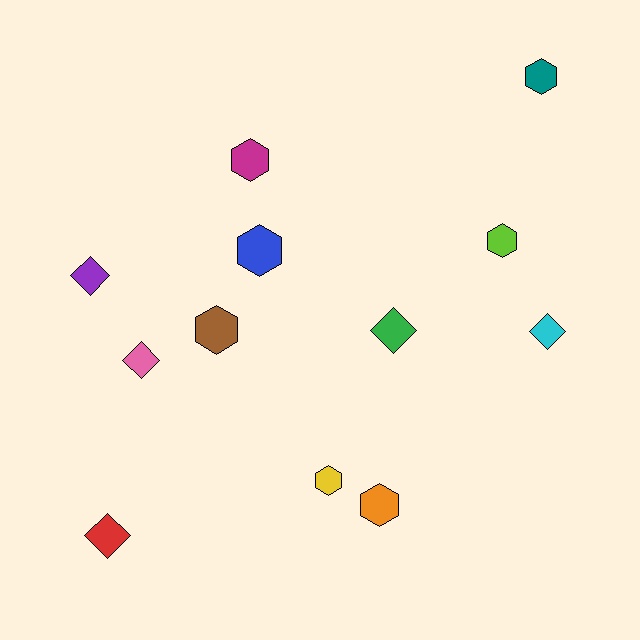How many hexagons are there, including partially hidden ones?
There are 7 hexagons.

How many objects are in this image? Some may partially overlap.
There are 12 objects.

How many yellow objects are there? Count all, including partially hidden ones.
There is 1 yellow object.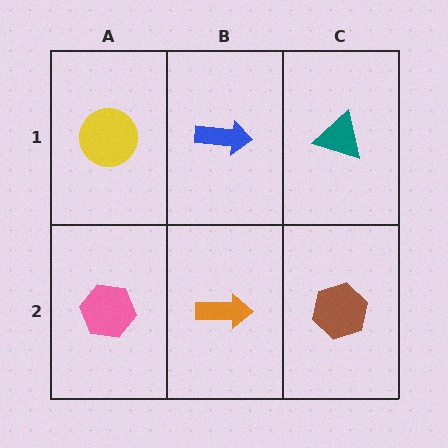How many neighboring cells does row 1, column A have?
2.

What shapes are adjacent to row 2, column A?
A yellow circle (row 1, column A), an orange arrow (row 2, column B).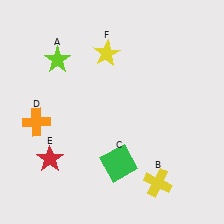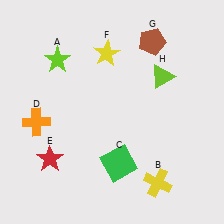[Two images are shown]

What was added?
A brown pentagon (G), a lime triangle (H) were added in Image 2.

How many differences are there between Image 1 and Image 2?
There are 2 differences between the two images.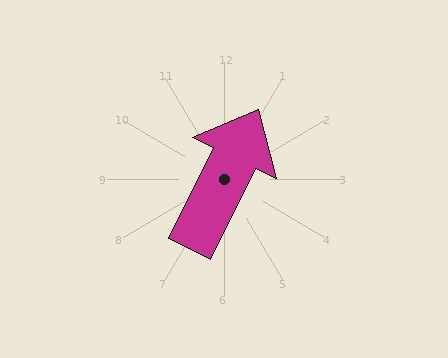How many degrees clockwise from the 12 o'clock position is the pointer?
Approximately 26 degrees.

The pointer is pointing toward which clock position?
Roughly 1 o'clock.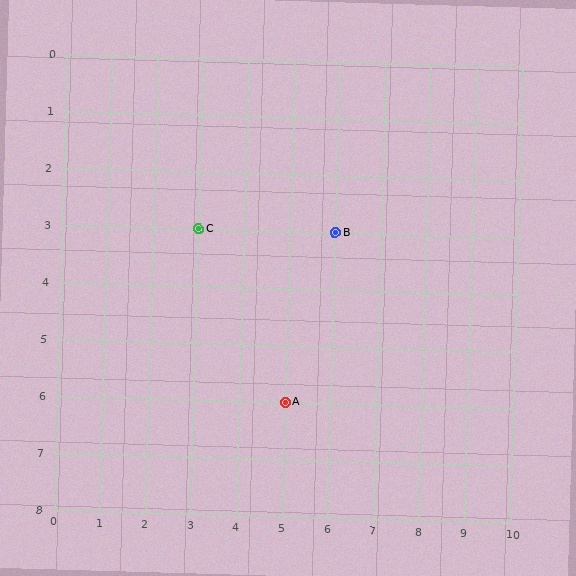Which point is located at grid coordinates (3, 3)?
Point C is at (3, 3).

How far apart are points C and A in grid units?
Points C and A are 2 columns and 3 rows apart (about 3.6 grid units diagonally).